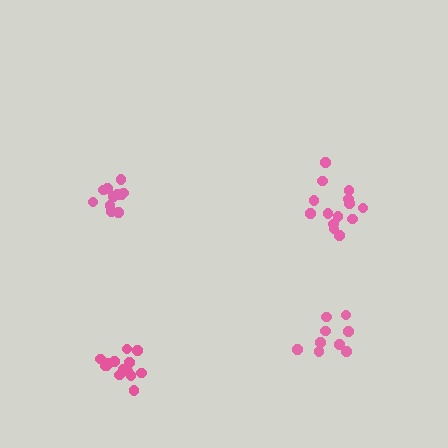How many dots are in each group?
Group 1: 14 dots, Group 2: 11 dots, Group 3: 15 dots, Group 4: 9 dots (49 total).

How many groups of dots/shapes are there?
There are 4 groups.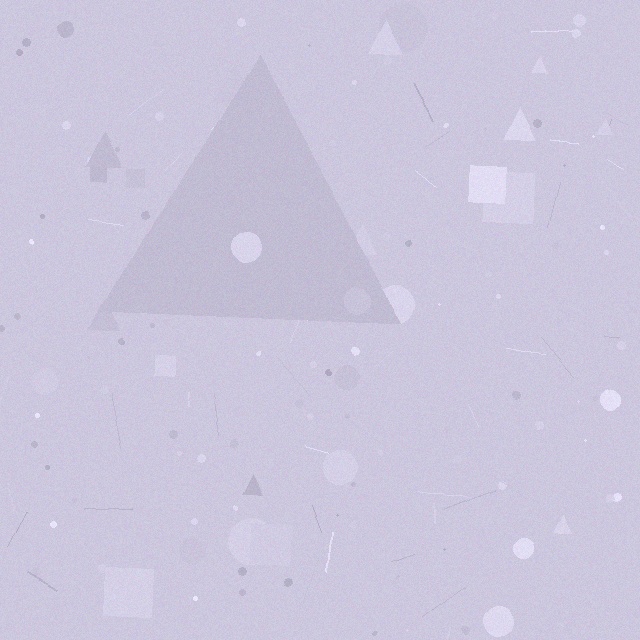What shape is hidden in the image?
A triangle is hidden in the image.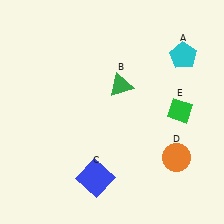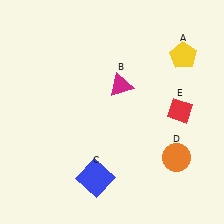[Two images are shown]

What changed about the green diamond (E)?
In Image 1, E is green. In Image 2, it changed to red.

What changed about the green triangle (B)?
In Image 1, B is green. In Image 2, it changed to magenta.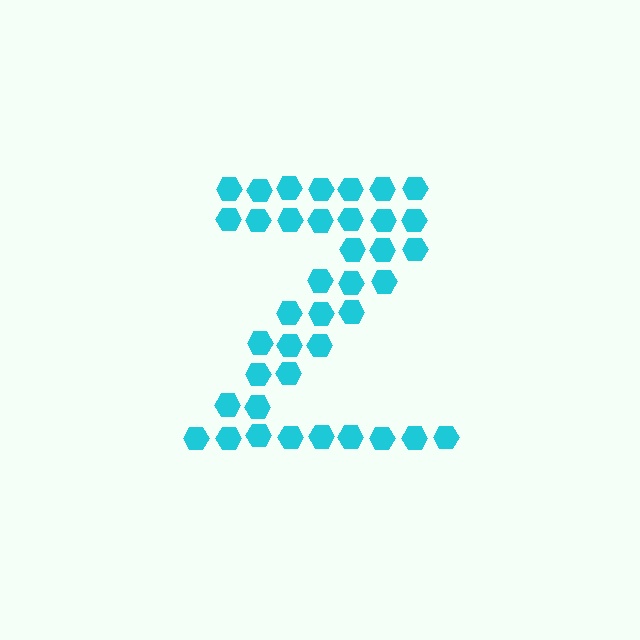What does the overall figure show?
The overall figure shows the letter Z.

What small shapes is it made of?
It is made of small hexagons.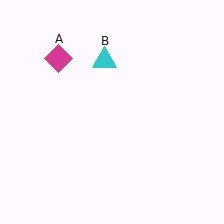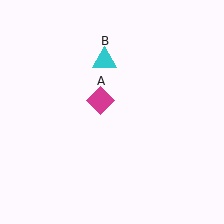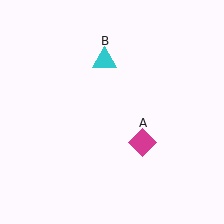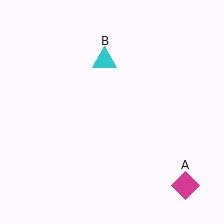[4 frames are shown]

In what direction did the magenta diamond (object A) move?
The magenta diamond (object A) moved down and to the right.